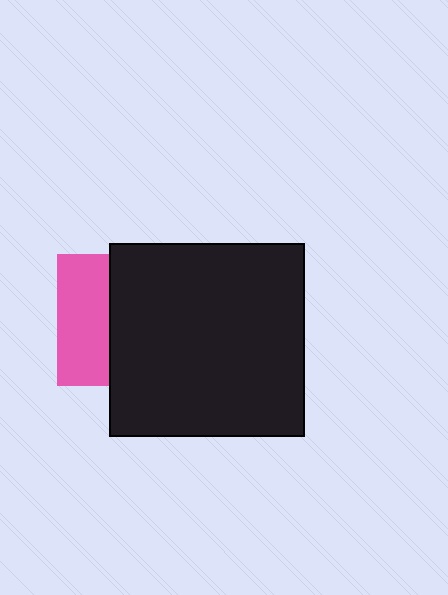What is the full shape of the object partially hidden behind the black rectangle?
The partially hidden object is a pink square.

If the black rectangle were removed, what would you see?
You would see the complete pink square.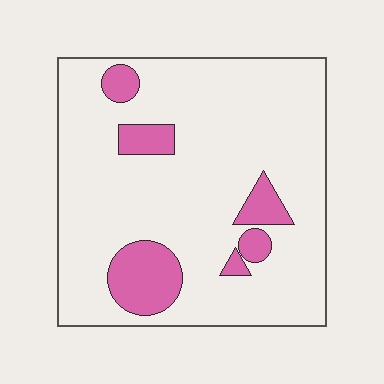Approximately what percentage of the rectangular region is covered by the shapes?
Approximately 15%.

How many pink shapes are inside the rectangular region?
6.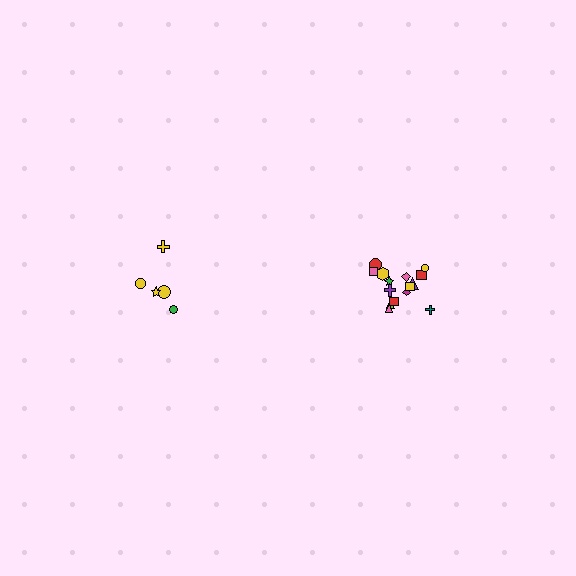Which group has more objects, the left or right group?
The right group.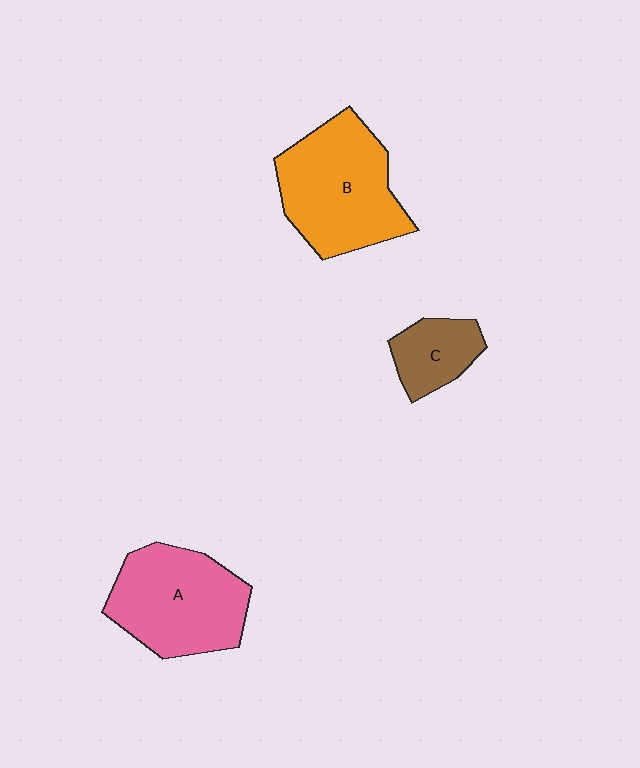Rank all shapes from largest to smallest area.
From largest to smallest: B (orange), A (pink), C (brown).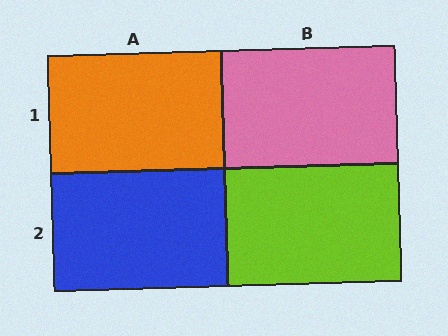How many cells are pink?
1 cell is pink.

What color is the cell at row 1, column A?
Orange.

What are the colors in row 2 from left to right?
Blue, lime.